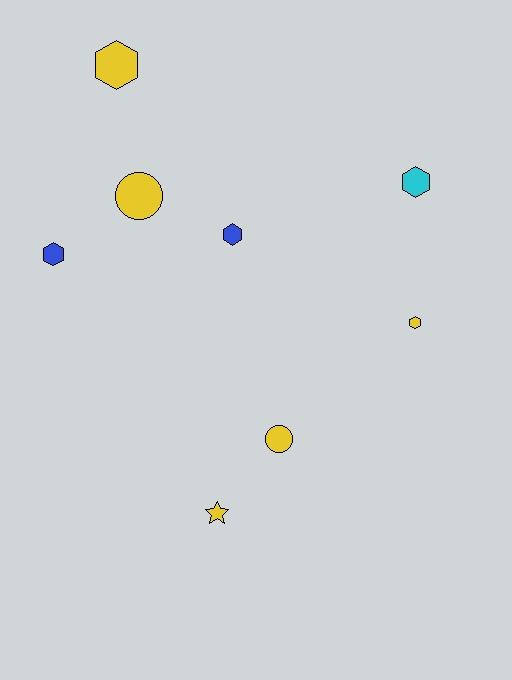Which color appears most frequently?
Yellow, with 5 objects.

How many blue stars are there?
There are no blue stars.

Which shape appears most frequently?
Hexagon, with 5 objects.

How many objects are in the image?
There are 8 objects.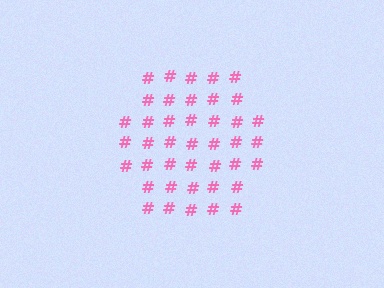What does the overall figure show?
The overall figure shows a hexagon.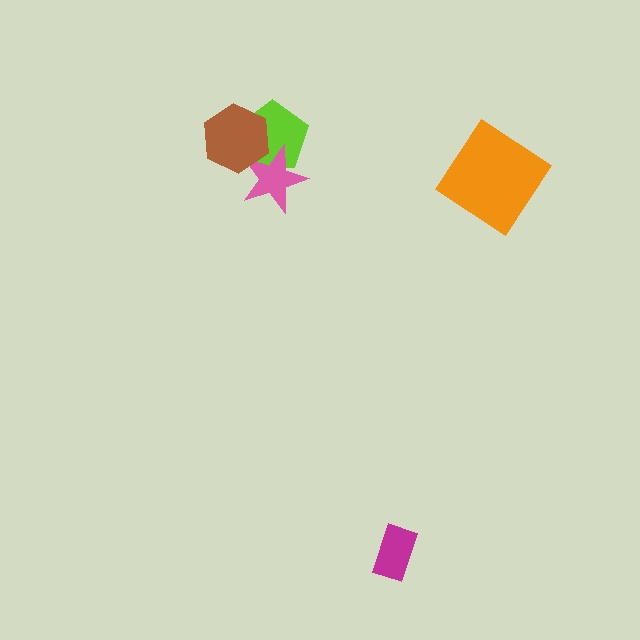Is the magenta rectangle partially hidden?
No, no other shape covers it.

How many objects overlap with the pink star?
2 objects overlap with the pink star.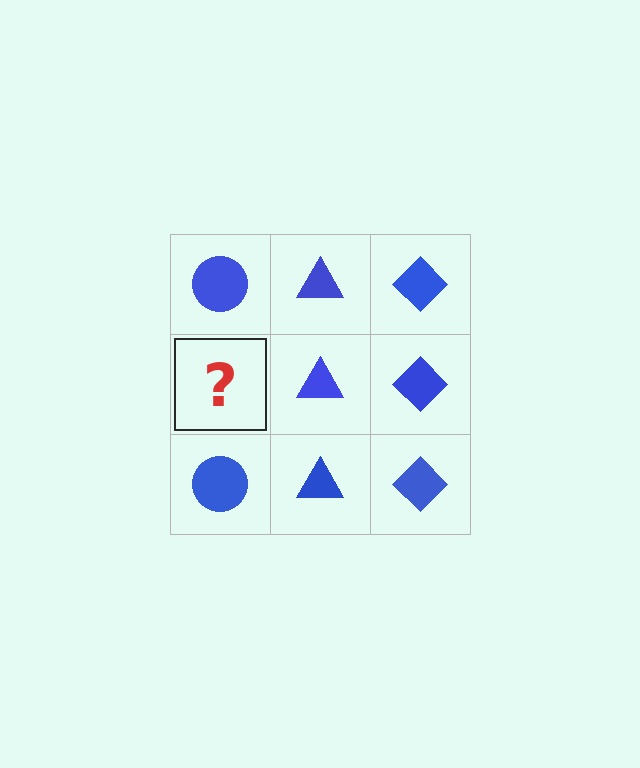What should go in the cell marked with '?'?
The missing cell should contain a blue circle.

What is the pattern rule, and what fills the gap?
The rule is that each column has a consistent shape. The gap should be filled with a blue circle.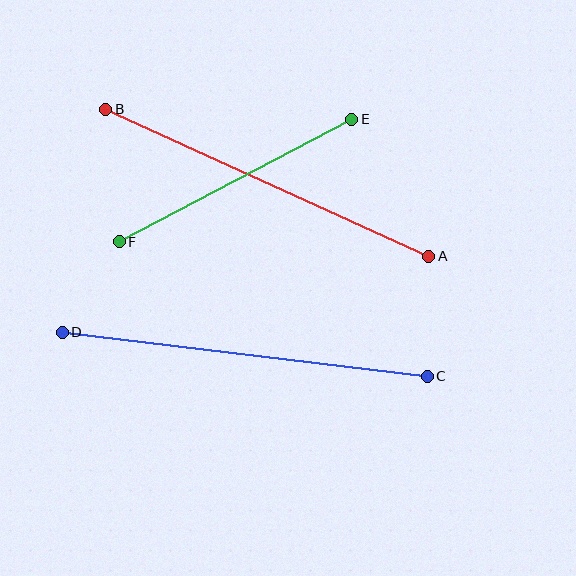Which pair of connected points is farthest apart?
Points C and D are farthest apart.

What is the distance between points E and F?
The distance is approximately 263 pixels.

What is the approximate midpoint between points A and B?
The midpoint is at approximately (267, 183) pixels.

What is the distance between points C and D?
The distance is approximately 368 pixels.